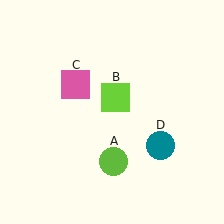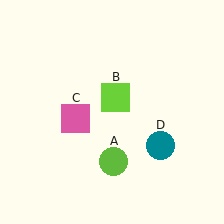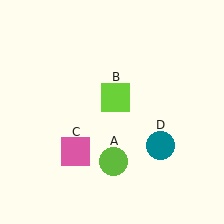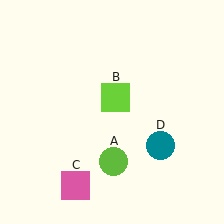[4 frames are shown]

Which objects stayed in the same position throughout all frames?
Lime circle (object A) and lime square (object B) and teal circle (object D) remained stationary.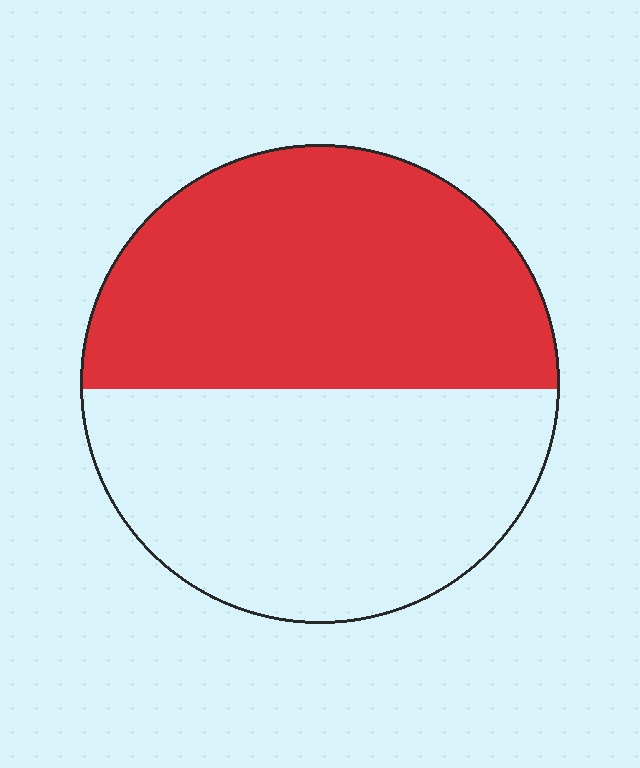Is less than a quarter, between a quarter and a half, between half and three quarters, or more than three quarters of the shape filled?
Between half and three quarters.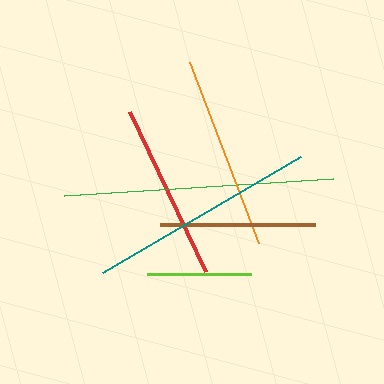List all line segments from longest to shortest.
From longest to shortest: green, teal, orange, red, brown, lime.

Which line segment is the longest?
The green line is the longest at approximately 270 pixels.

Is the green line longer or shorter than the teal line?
The green line is longer than the teal line.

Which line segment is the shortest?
The lime line is the shortest at approximately 104 pixels.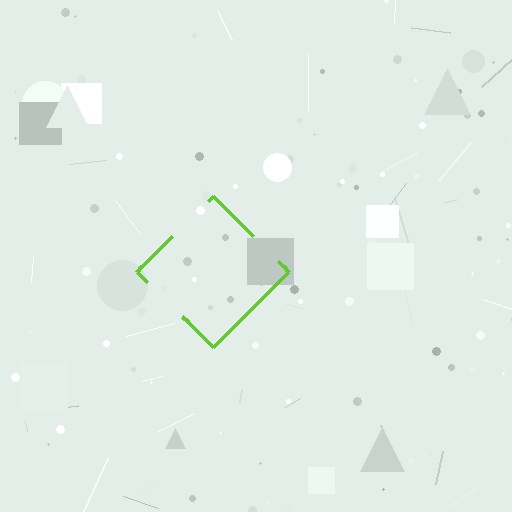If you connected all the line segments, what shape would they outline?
They would outline a diamond.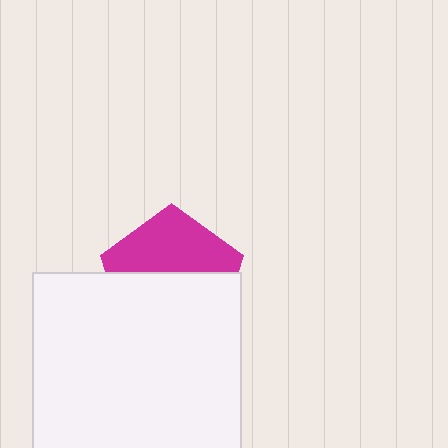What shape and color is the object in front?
The object in front is a white rectangle.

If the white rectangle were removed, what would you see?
You would see the complete magenta pentagon.